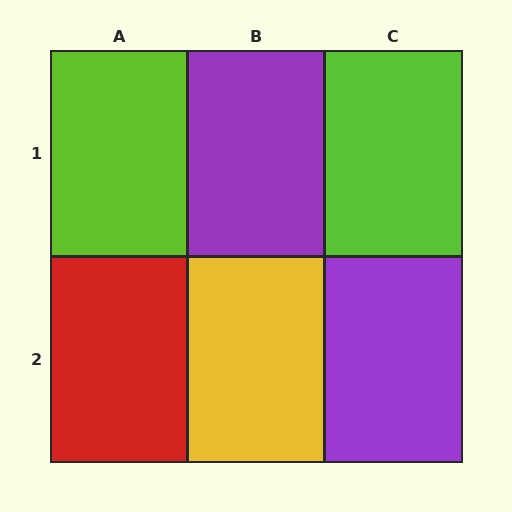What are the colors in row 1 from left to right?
Lime, purple, lime.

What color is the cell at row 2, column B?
Yellow.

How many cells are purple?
2 cells are purple.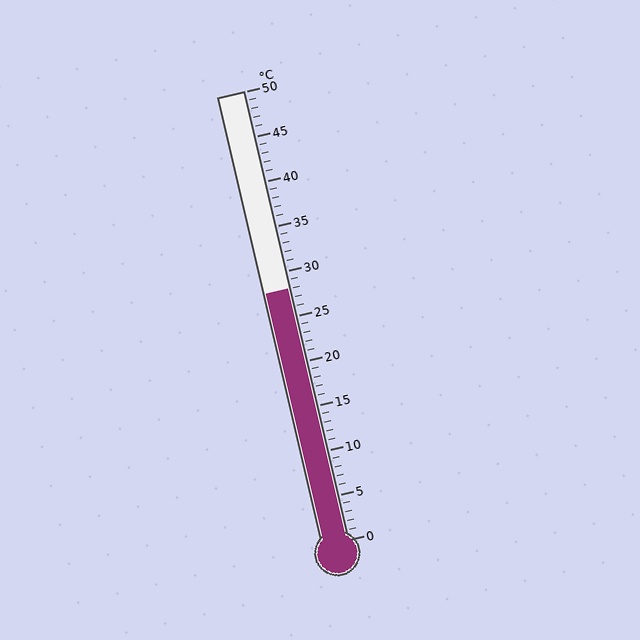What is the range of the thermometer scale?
The thermometer scale ranges from 0°C to 50°C.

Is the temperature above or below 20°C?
The temperature is above 20°C.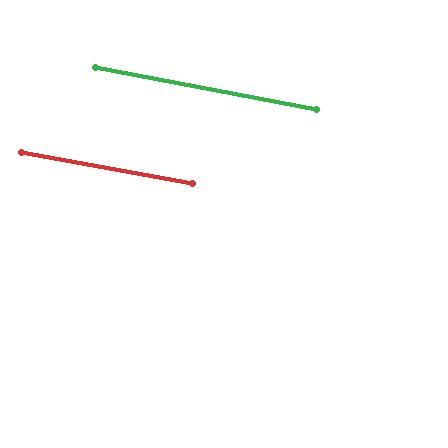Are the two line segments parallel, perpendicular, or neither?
Parallel — their directions differ by only 0.5°.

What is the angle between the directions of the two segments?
Approximately 0 degrees.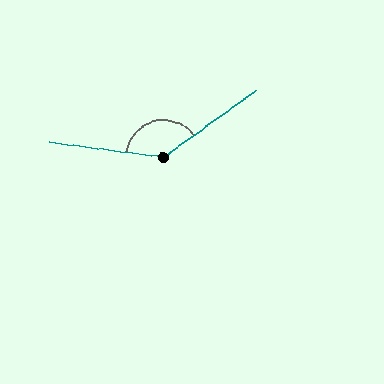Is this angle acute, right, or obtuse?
It is obtuse.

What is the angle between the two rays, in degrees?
Approximately 136 degrees.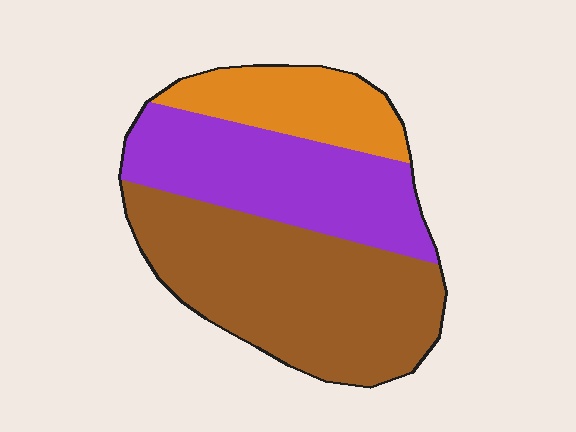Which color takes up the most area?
Brown, at roughly 50%.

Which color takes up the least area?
Orange, at roughly 20%.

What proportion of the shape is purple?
Purple covers 33% of the shape.